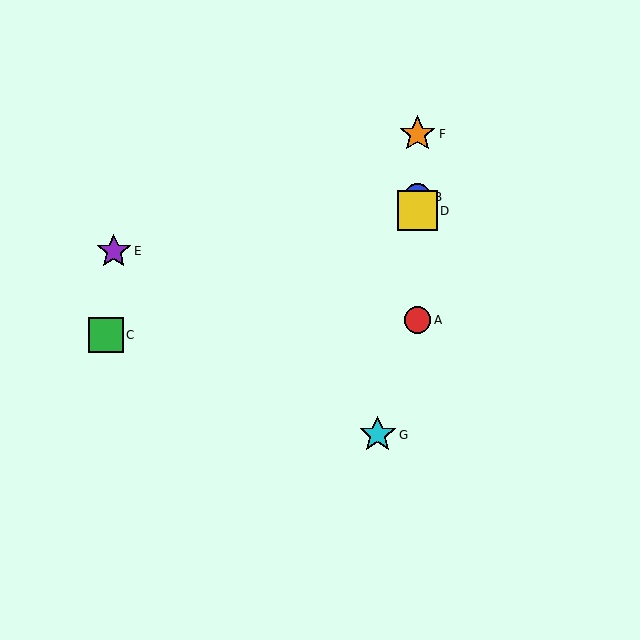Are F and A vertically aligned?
Yes, both are at x≈417.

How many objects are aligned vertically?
4 objects (A, B, D, F) are aligned vertically.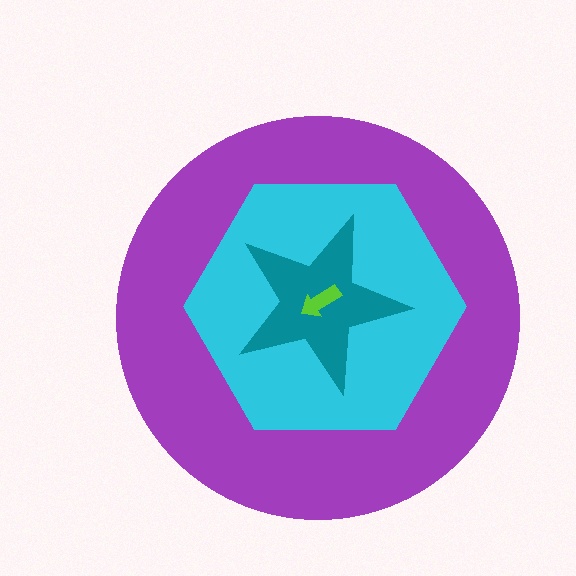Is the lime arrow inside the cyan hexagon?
Yes.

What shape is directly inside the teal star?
The lime arrow.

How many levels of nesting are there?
4.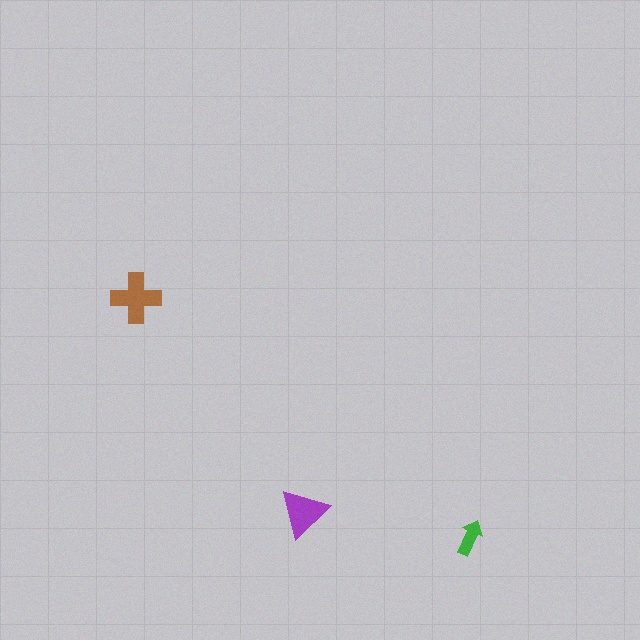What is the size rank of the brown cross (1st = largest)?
1st.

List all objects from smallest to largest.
The green arrow, the purple triangle, the brown cross.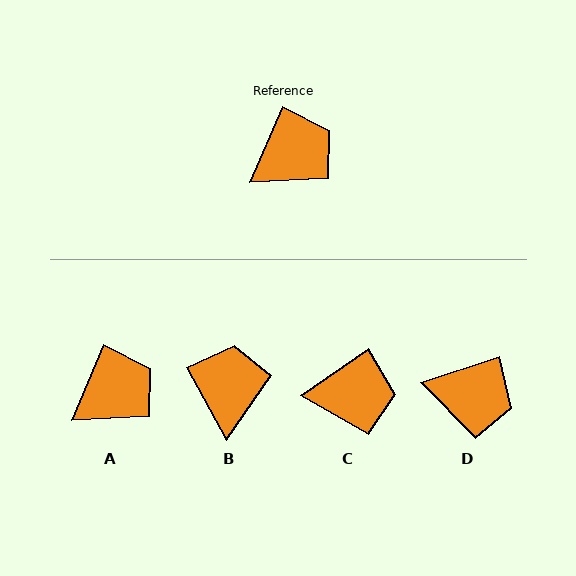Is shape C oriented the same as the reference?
No, it is off by about 33 degrees.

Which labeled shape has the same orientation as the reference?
A.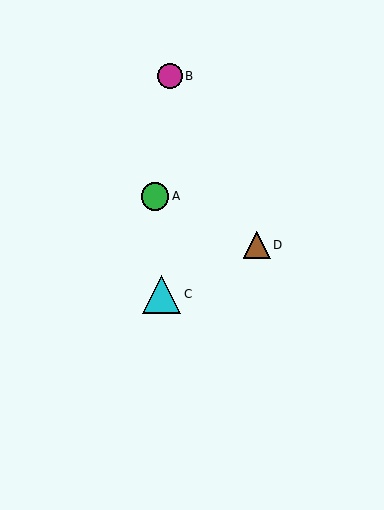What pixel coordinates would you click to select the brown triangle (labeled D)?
Click at (257, 245) to select the brown triangle D.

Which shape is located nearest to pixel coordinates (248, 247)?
The brown triangle (labeled D) at (257, 245) is nearest to that location.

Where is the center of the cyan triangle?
The center of the cyan triangle is at (162, 294).